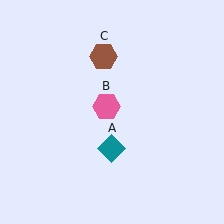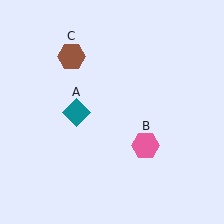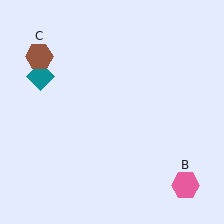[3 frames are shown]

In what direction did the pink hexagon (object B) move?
The pink hexagon (object B) moved down and to the right.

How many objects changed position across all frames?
3 objects changed position: teal diamond (object A), pink hexagon (object B), brown hexagon (object C).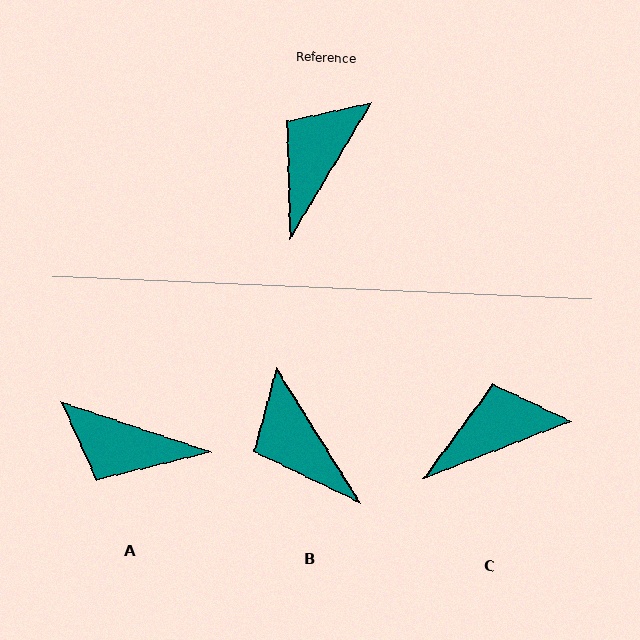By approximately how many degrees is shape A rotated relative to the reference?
Approximately 102 degrees counter-clockwise.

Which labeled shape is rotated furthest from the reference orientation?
A, about 102 degrees away.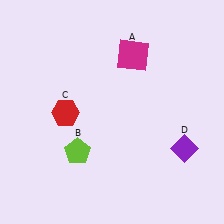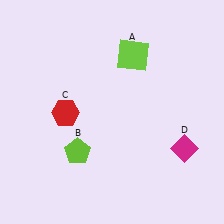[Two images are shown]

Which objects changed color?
A changed from magenta to lime. D changed from purple to magenta.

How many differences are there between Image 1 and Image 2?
There are 2 differences between the two images.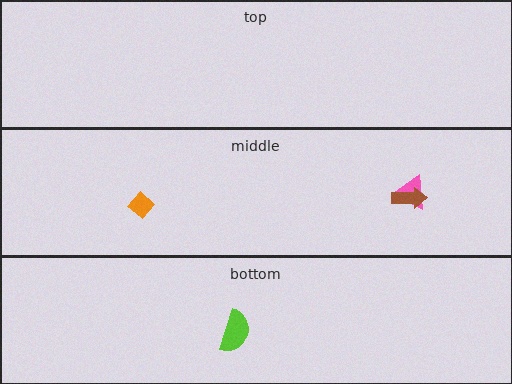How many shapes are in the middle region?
3.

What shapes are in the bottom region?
The lime semicircle.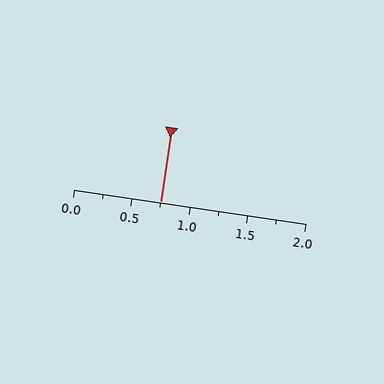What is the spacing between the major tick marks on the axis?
The major ticks are spaced 0.5 apart.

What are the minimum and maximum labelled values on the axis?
The axis runs from 0.0 to 2.0.